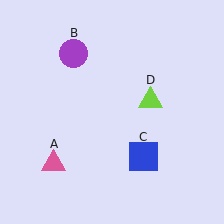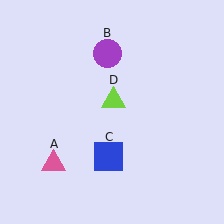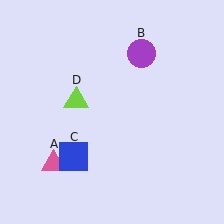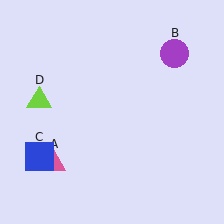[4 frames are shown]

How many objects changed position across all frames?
3 objects changed position: purple circle (object B), blue square (object C), lime triangle (object D).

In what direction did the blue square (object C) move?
The blue square (object C) moved left.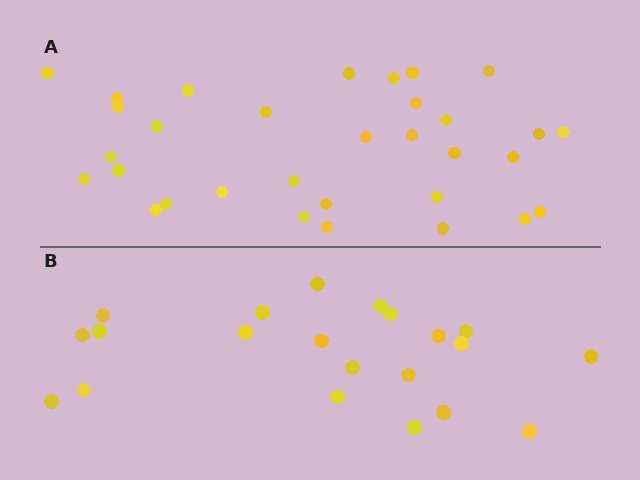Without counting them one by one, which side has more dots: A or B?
Region A (the top region) has more dots.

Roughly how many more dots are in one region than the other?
Region A has roughly 12 or so more dots than region B.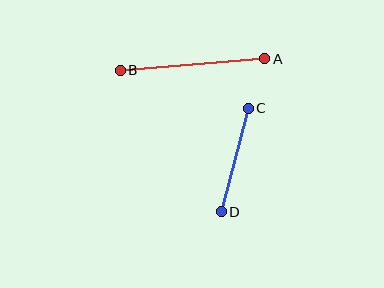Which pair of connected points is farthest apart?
Points A and B are farthest apart.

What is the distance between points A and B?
The distance is approximately 145 pixels.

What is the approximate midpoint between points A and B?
The midpoint is at approximately (192, 64) pixels.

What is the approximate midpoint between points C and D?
The midpoint is at approximately (235, 160) pixels.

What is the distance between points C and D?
The distance is approximately 107 pixels.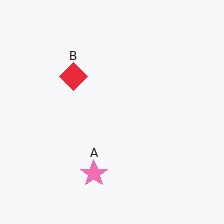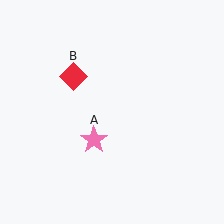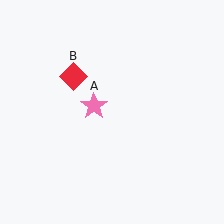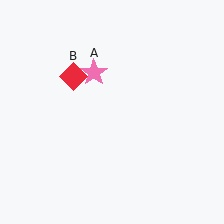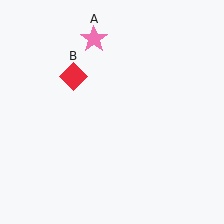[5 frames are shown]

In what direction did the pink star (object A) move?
The pink star (object A) moved up.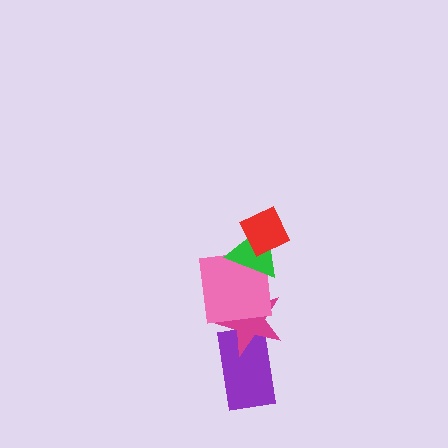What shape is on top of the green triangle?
The red diamond is on top of the green triangle.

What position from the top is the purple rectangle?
The purple rectangle is 5th from the top.